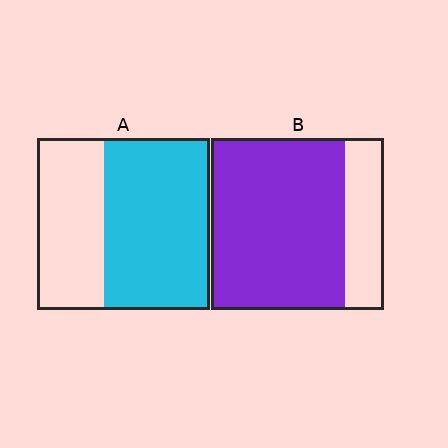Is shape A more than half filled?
Yes.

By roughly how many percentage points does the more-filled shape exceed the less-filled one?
By roughly 15 percentage points (B over A).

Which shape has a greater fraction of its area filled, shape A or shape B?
Shape B.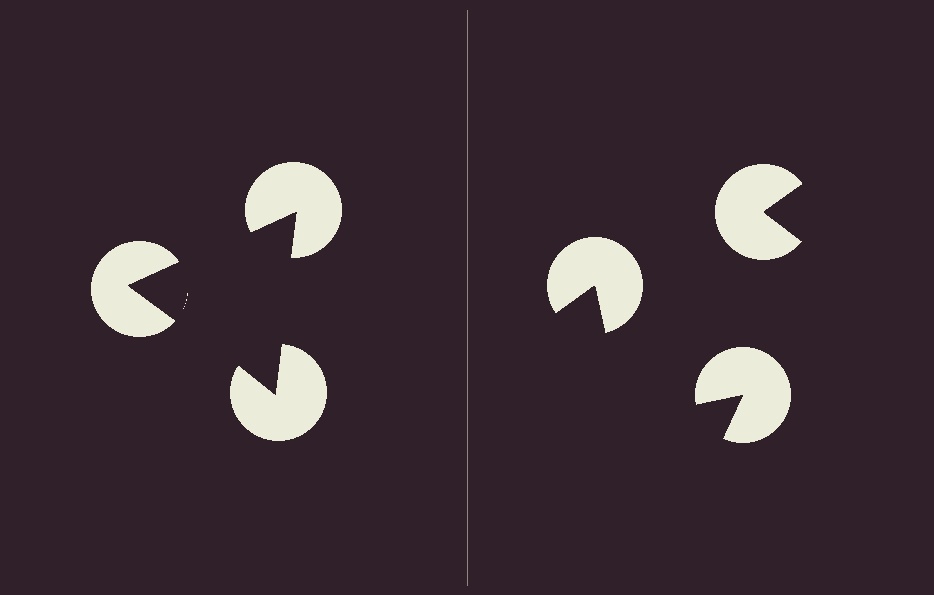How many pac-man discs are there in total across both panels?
6 — 3 on each side.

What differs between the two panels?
The pac-man discs are positioned identically on both sides; only the wedge orientations differ. On the left they align to a triangle; on the right they are misaligned.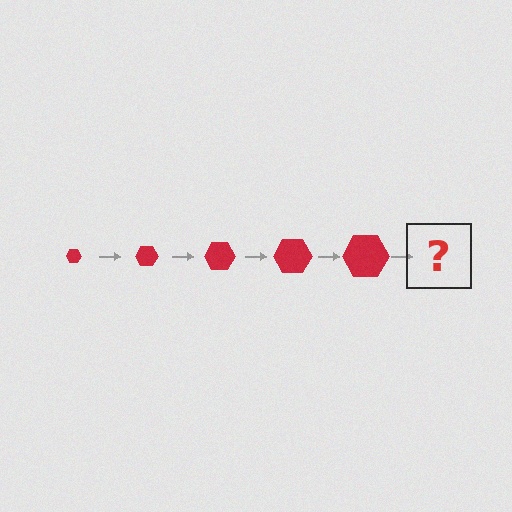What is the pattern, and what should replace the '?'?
The pattern is that the hexagon gets progressively larger each step. The '?' should be a red hexagon, larger than the previous one.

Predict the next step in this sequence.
The next step is a red hexagon, larger than the previous one.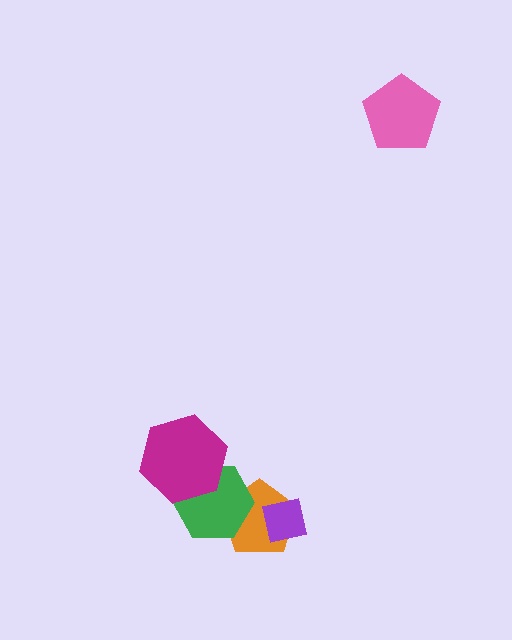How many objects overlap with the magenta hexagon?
1 object overlaps with the magenta hexagon.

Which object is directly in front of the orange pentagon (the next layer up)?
The green hexagon is directly in front of the orange pentagon.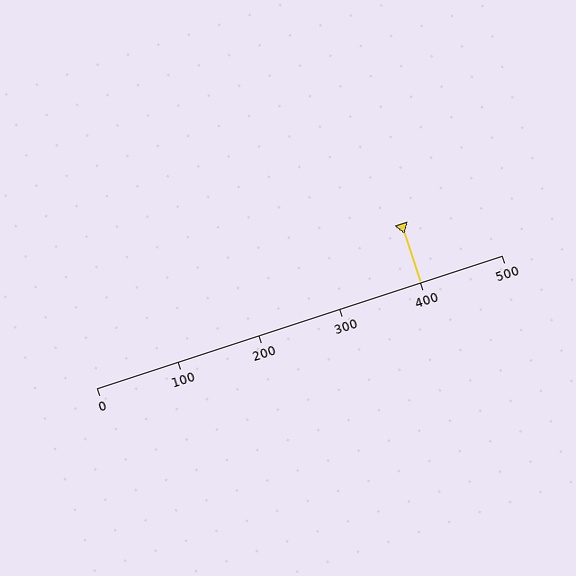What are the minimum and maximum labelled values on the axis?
The axis runs from 0 to 500.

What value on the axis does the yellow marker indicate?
The marker indicates approximately 400.